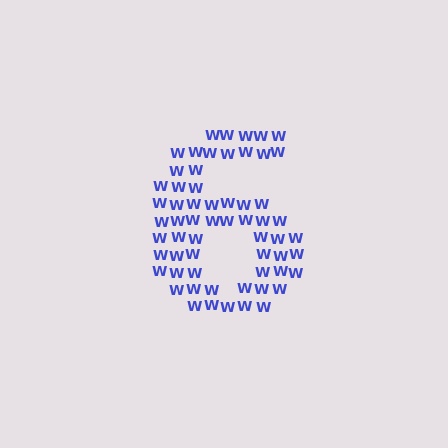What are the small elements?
The small elements are letter W's.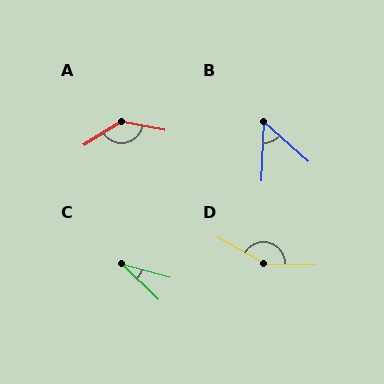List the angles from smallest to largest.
C (29°), B (51°), A (138°), D (152°).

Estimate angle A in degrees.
Approximately 138 degrees.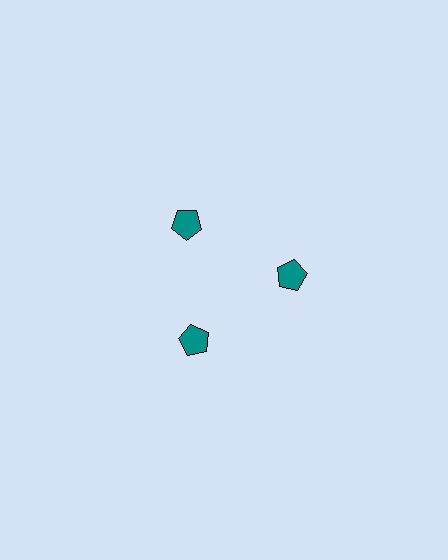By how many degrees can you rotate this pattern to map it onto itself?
The pattern maps onto itself every 120 degrees of rotation.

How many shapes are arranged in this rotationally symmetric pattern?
There are 3 shapes, arranged in 3 groups of 1.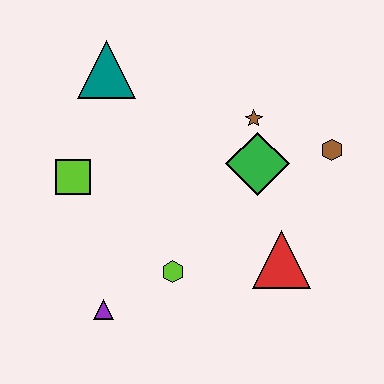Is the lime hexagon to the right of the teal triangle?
Yes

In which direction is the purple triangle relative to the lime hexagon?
The purple triangle is to the left of the lime hexagon.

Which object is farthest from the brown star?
The purple triangle is farthest from the brown star.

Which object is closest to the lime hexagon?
The purple triangle is closest to the lime hexagon.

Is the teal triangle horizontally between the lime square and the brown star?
Yes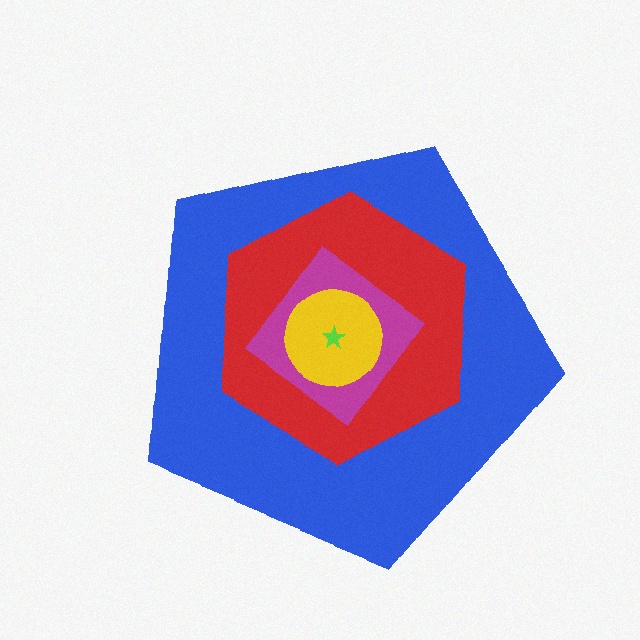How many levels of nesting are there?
5.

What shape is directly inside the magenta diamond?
The yellow circle.